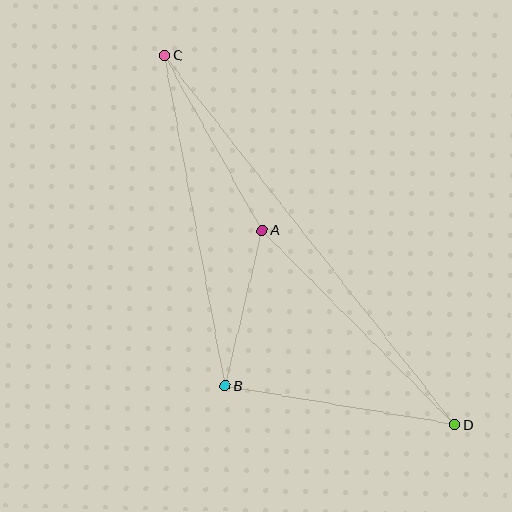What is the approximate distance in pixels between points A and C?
The distance between A and C is approximately 201 pixels.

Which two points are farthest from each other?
Points C and D are farthest from each other.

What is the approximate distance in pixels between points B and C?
The distance between B and C is approximately 336 pixels.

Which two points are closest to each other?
Points A and B are closest to each other.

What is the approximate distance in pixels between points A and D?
The distance between A and D is approximately 273 pixels.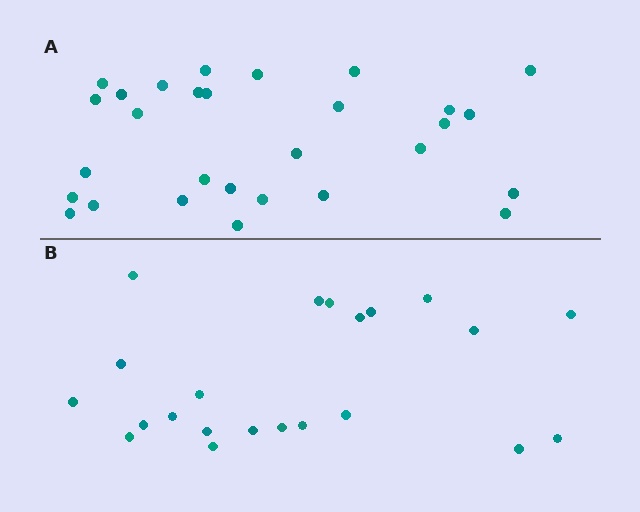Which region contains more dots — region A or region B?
Region A (the top region) has more dots.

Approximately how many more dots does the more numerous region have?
Region A has roughly 8 or so more dots than region B.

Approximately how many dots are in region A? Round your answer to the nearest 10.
About 30 dots. (The exact count is 29, which rounds to 30.)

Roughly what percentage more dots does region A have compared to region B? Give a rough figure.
About 30% more.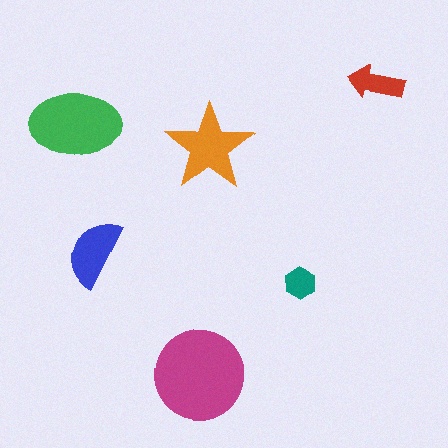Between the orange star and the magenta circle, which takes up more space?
The magenta circle.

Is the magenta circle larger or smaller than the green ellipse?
Larger.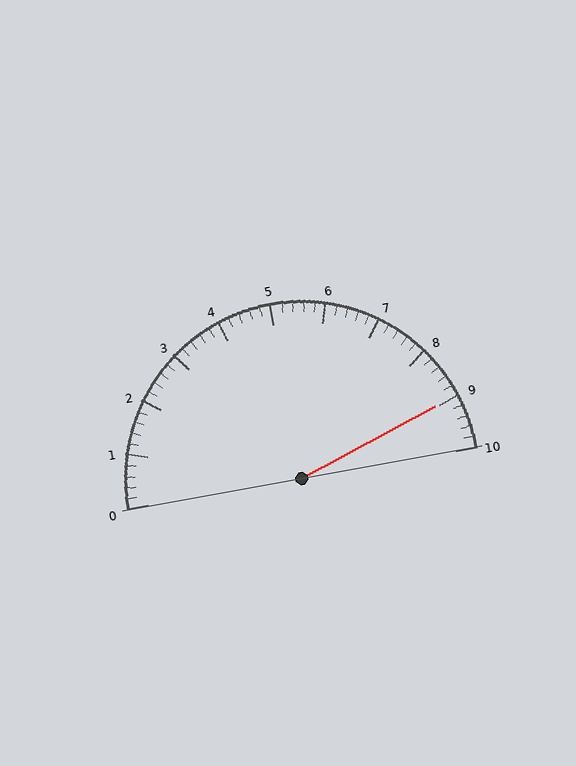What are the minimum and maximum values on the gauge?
The gauge ranges from 0 to 10.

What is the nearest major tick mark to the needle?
The nearest major tick mark is 9.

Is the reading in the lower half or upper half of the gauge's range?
The reading is in the upper half of the range (0 to 10).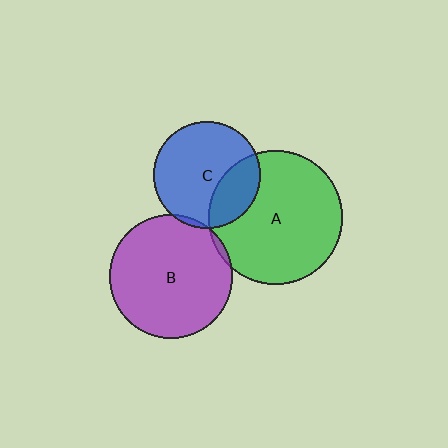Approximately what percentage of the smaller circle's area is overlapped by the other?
Approximately 5%.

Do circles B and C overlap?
Yes.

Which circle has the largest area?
Circle A (green).